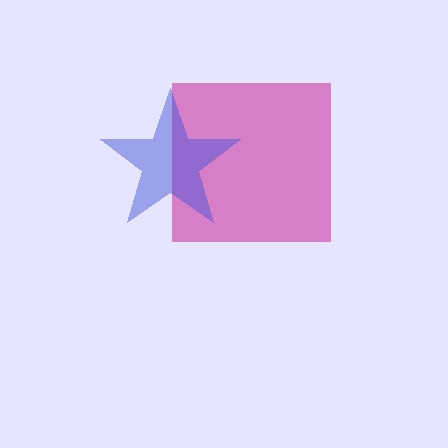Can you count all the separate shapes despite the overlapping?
Yes, there are 2 separate shapes.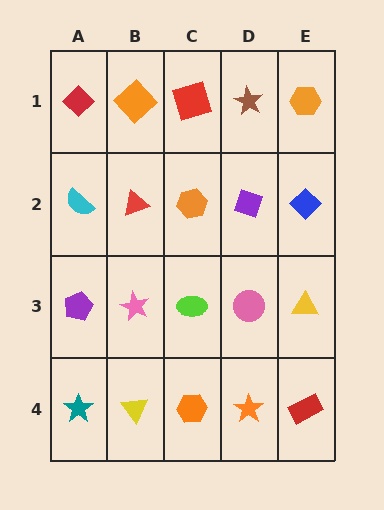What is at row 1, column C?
A red square.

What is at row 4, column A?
A teal star.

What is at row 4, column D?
An orange star.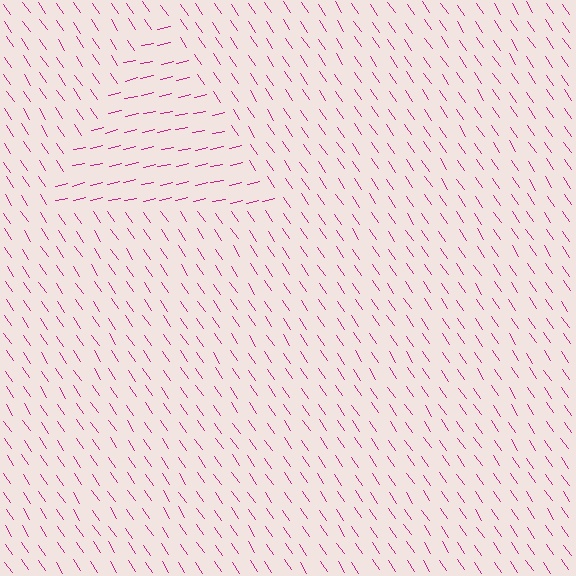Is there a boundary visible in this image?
Yes, there is a texture boundary formed by a change in line orientation.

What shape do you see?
I see a triangle.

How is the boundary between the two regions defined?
The boundary is defined purely by a change in line orientation (approximately 69 degrees difference). All lines are the same color and thickness.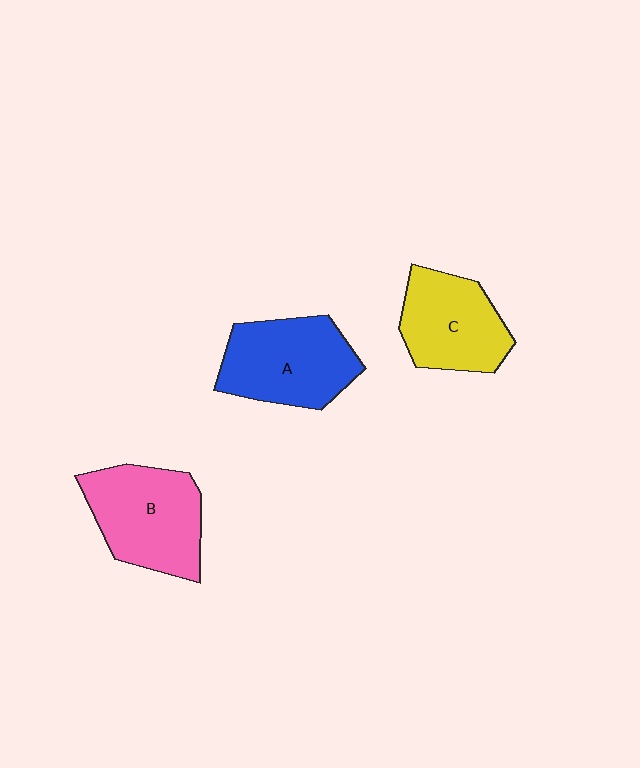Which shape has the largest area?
Shape B (pink).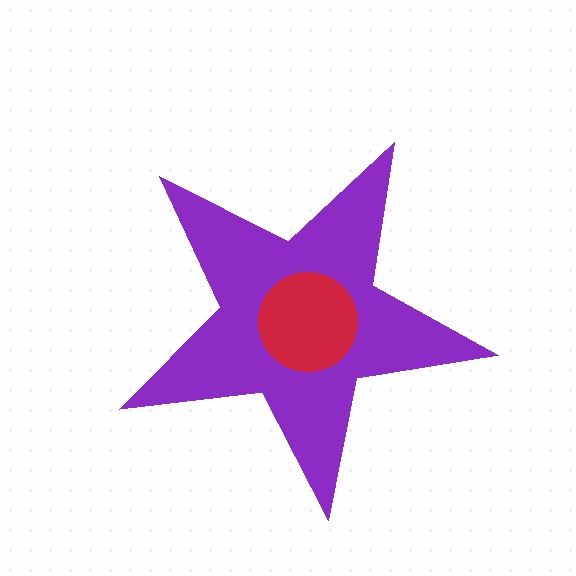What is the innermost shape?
The red circle.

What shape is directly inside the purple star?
The red circle.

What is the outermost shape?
The purple star.